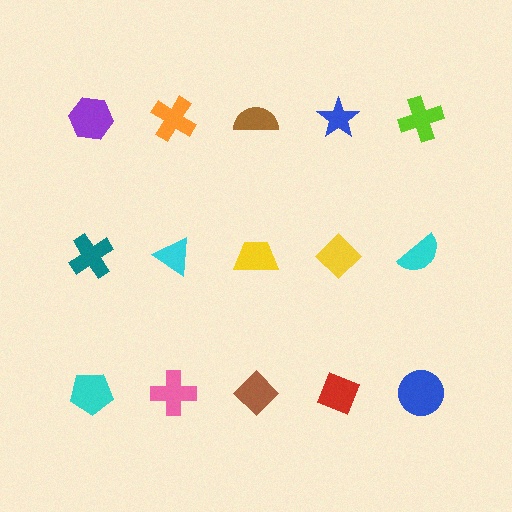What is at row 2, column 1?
A teal cross.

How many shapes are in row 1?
5 shapes.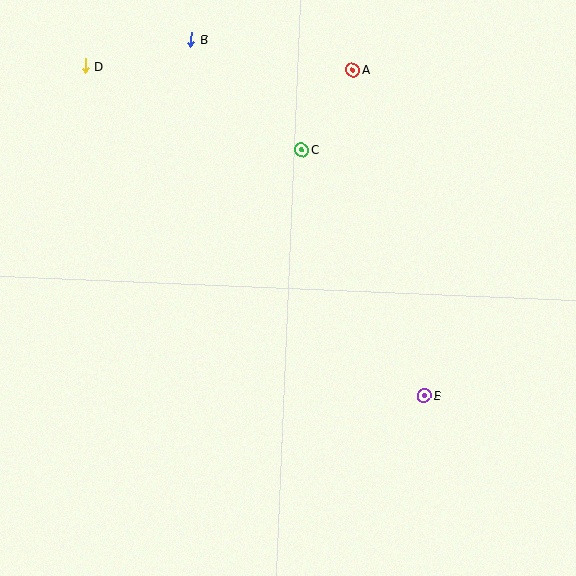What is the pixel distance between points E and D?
The distance between E and D is 473 pixels.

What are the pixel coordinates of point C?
Point C is at (302, 150).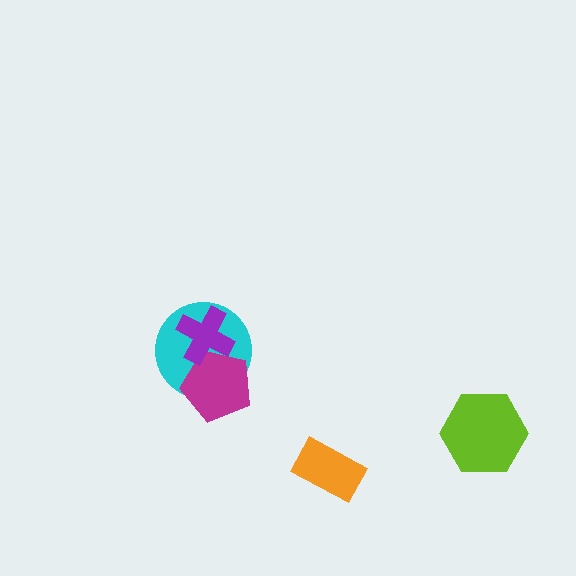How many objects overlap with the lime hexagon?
0 objects overlap with the lime hexagon.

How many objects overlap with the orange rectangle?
0 objects overlap with the orange rectangle.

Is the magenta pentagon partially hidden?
Yes, it is partially covered by another shape.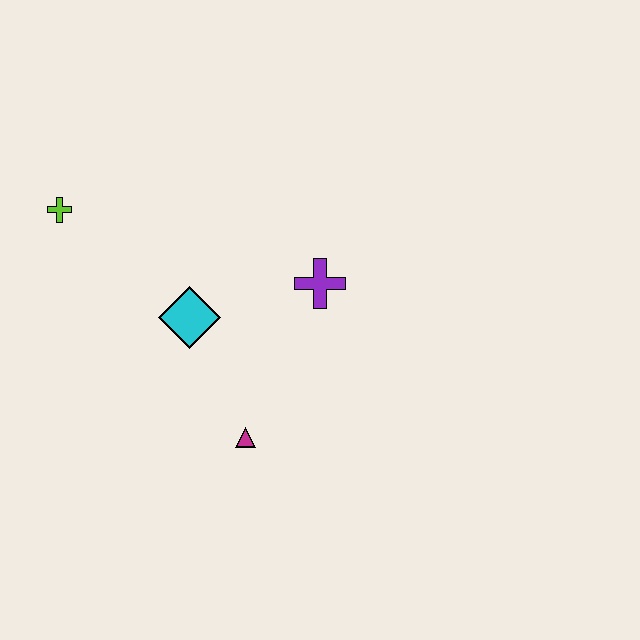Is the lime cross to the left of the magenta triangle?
Yes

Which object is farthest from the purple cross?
The lime cross is farthest from the purple cross.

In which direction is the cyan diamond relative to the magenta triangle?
The cyan diamond is above the magenta triangle.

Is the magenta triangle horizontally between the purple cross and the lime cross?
Yes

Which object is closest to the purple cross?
The cyan diamond is closest to the purple cross.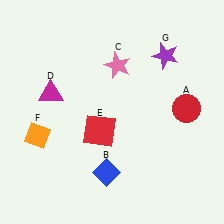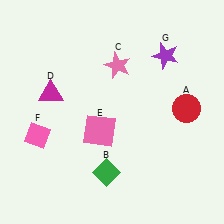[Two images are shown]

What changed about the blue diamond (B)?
In Image 1, B is blue. In Image 2, it changed to green.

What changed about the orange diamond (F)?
In Image 1, F is orange. In Image 2, it changed to pink.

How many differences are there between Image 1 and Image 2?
There are 3 differences between the two images.